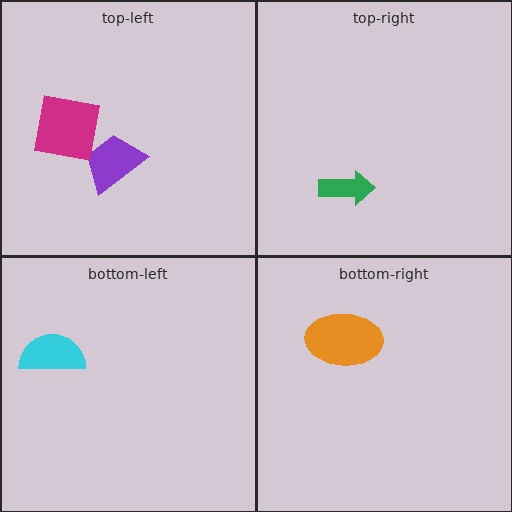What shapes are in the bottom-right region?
The orange ellipse.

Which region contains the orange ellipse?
The bottom-right region.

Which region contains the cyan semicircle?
The bottom-left region.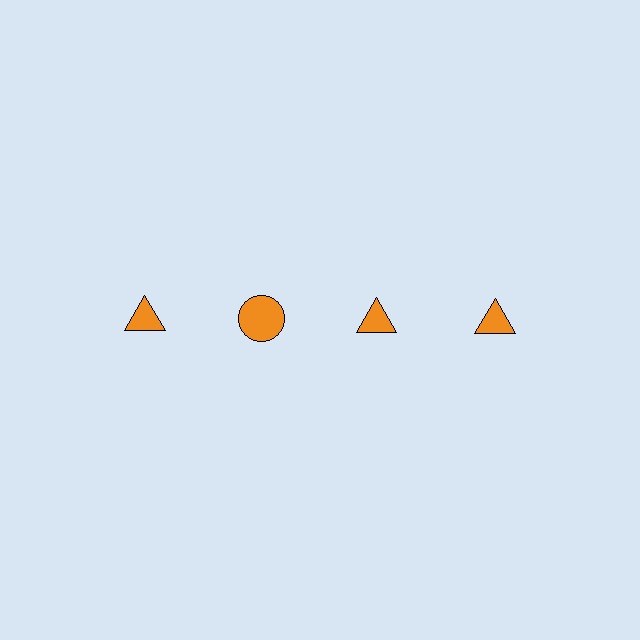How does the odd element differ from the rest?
It has a different shape: circle instead of triangle.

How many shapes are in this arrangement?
There are 4 shapes arranged in a grid pattern.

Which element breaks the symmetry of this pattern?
The orange circle in the top row, second from left column breaks the symmetry. All other shapes are orange triangles.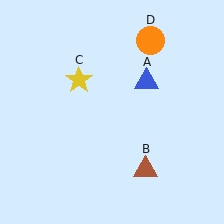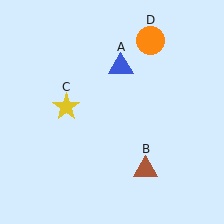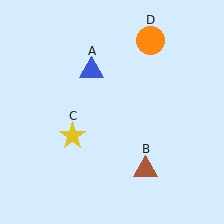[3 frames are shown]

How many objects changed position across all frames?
2 objects changed position: blue triangle (object A), yellow star (object C).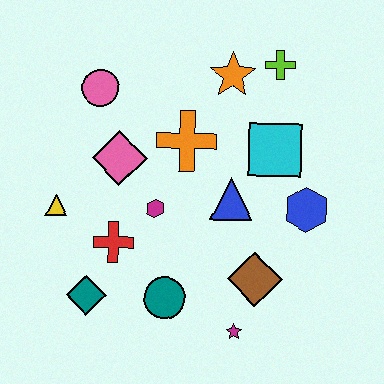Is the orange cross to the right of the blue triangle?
No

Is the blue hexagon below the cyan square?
Yes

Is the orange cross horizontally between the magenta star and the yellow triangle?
Yes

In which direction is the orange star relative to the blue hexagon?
The orange star is above the blue hexagon.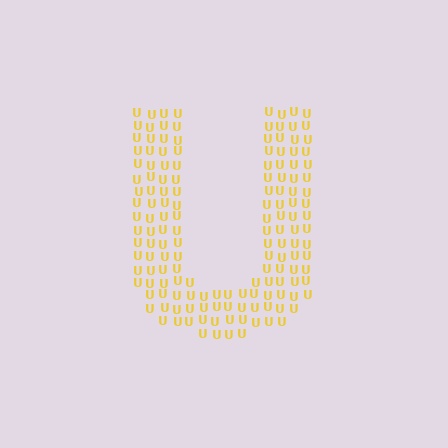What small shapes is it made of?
It is made of small letter U's.